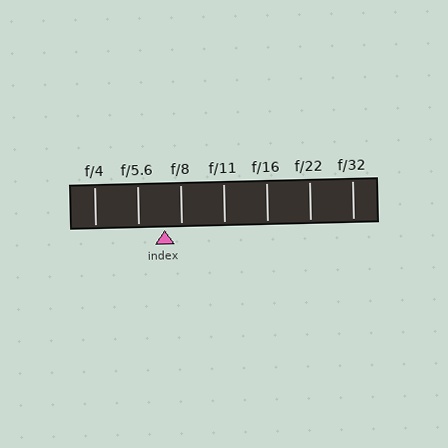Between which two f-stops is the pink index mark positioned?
The index mark is between f/5.6 and f/8.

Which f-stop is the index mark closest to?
The index mark is closest to f/8.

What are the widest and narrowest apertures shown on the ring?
The widest aperture shown is f/4 and the narrowest is f/32.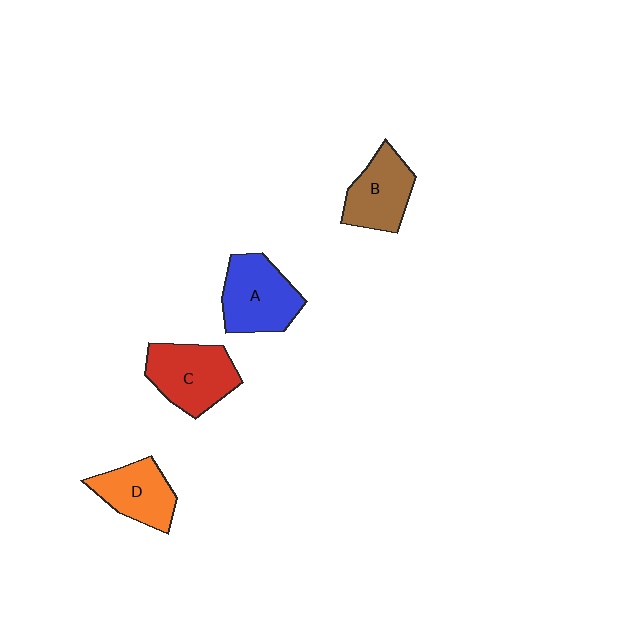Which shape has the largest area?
Shape A (blue).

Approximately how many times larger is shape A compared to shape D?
Approximately 1.2 times.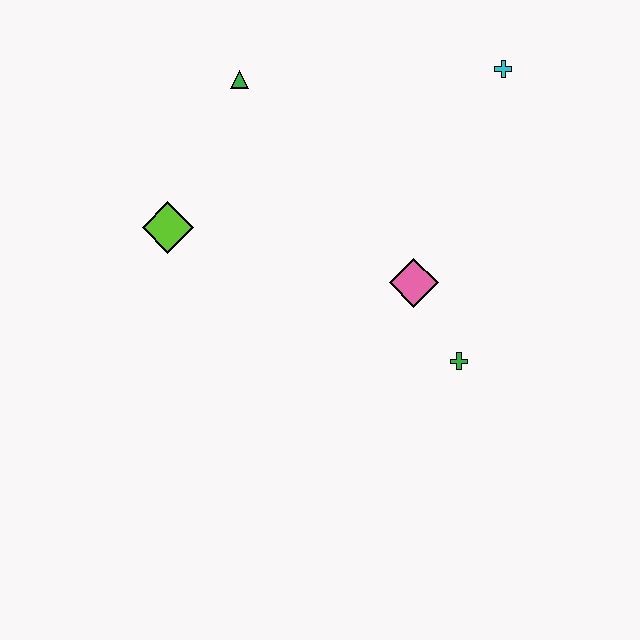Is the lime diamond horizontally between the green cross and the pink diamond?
No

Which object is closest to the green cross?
The pink diamond is closest to the green cross.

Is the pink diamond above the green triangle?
No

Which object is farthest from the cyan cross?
The lime diamond is farthest from the cyan cross.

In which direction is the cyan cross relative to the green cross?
The cyan cross is above the green cross.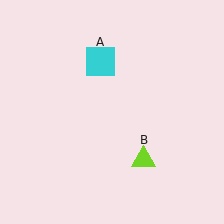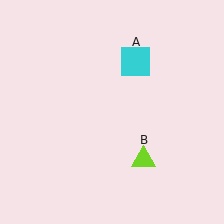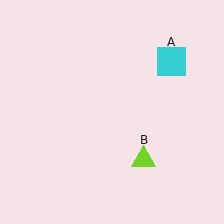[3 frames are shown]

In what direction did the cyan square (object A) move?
The cyan square (object A) moved right.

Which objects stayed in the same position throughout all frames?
Lime triangle (object B) remained stationary.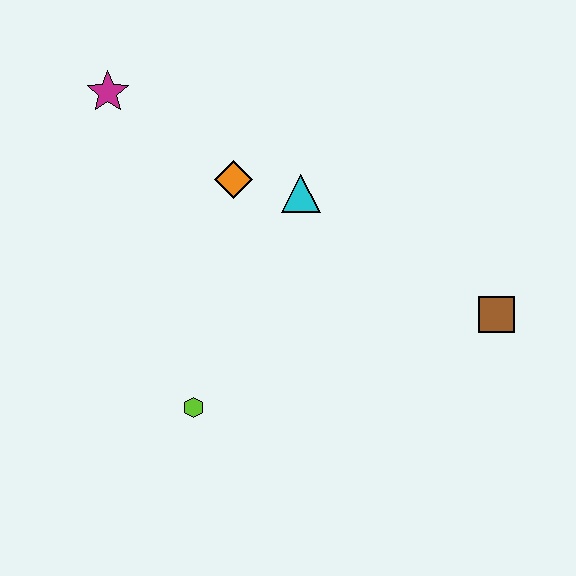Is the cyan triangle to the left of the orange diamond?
No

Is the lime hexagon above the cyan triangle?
No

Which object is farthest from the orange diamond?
The brown square is farthest from the orange diamond.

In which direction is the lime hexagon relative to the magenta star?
The lime hexagon is below the magenta star.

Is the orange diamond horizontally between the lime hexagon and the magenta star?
No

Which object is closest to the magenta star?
The orange diamond is closest to the magenta star.